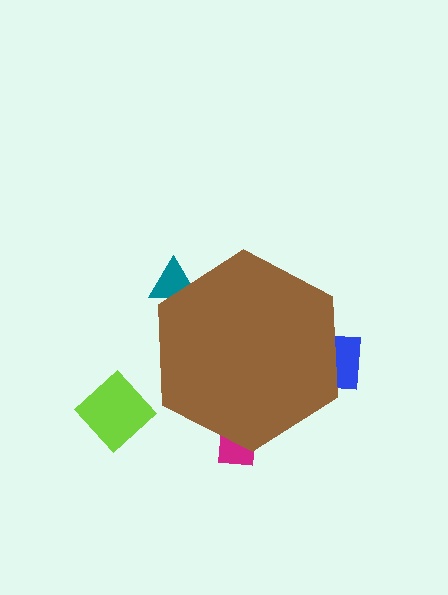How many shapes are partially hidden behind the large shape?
3 shapes are partially hidden.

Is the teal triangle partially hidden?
Yes, the teal triangle is partially hidden behind the brown hexagon.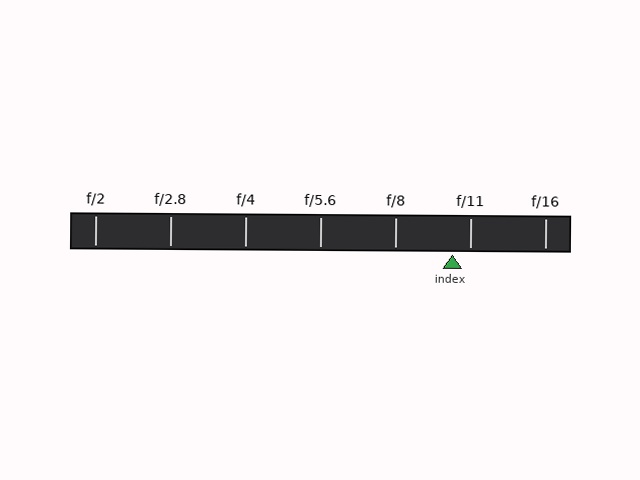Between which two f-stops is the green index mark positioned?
The index mark is between f/8 and f/11.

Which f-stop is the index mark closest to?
The index mark is closest to f/11.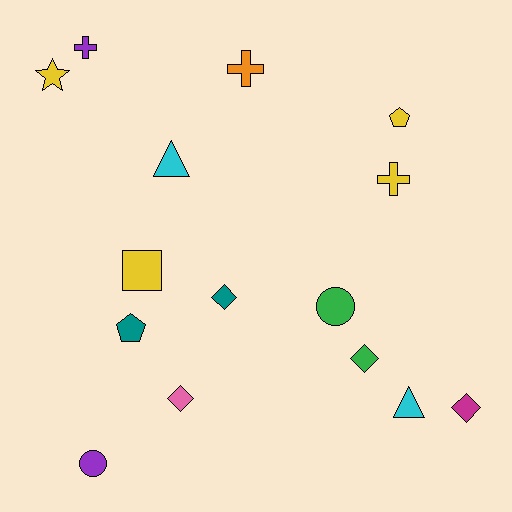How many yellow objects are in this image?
There are 4 yellow objects.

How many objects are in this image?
There are 15 objects.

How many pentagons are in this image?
There are 2 pentagons.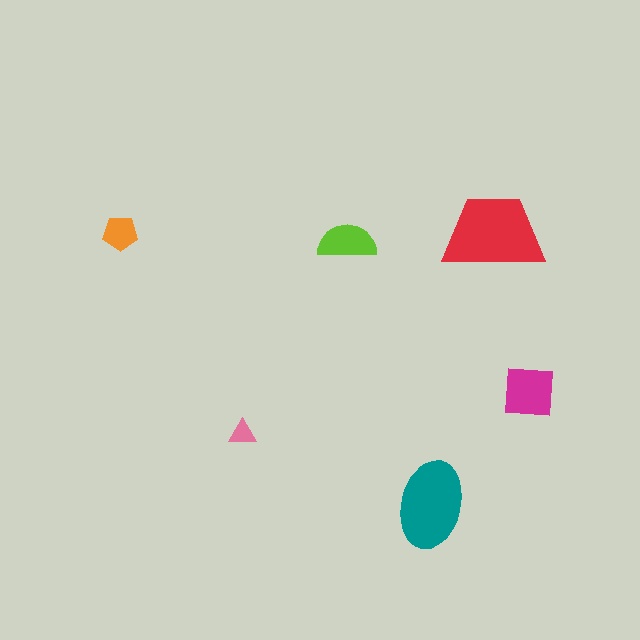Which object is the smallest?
The pink triangle.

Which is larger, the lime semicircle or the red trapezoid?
The red trapezoid.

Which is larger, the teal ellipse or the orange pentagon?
The teal ellipse.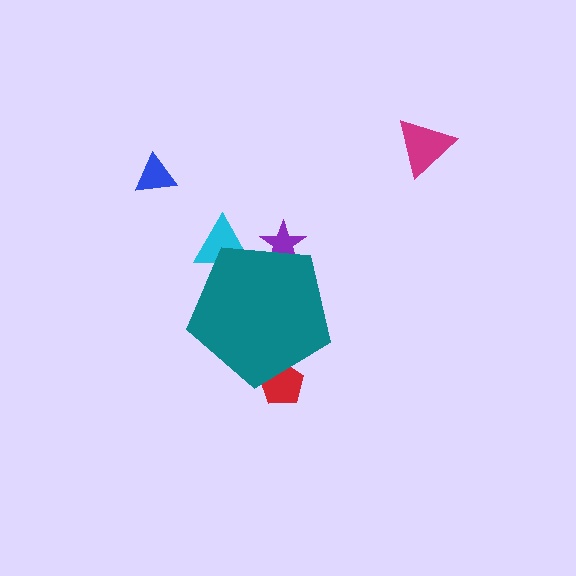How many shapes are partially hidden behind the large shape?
3 shapes are partially hidden.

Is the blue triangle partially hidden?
No, the blue triangle is fully visible.